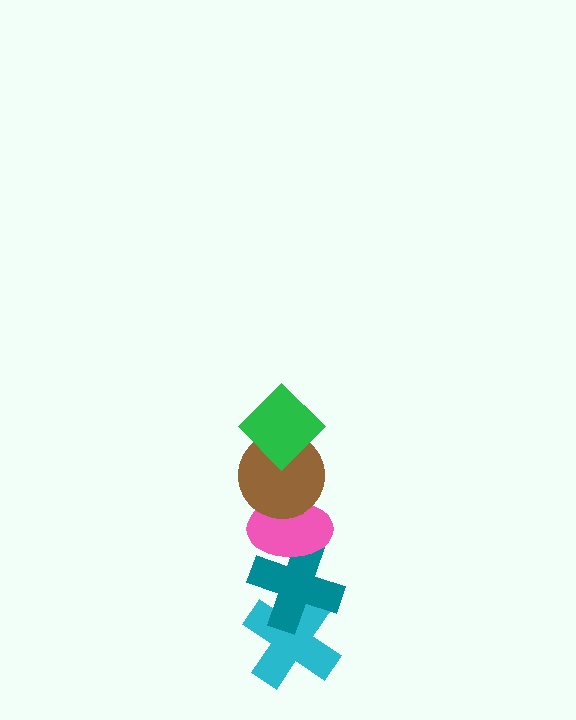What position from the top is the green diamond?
The green diamond is 1st from the top.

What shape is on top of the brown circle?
The green diamond is on top of the brown circle.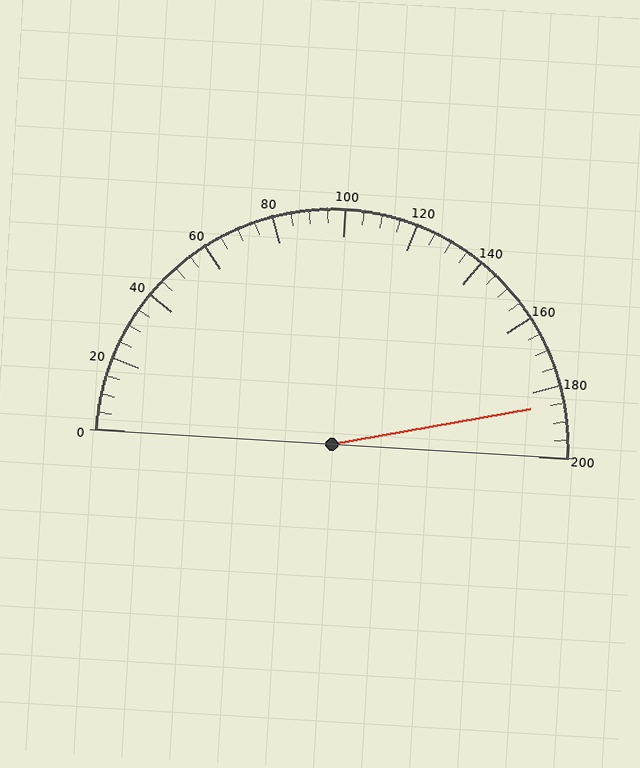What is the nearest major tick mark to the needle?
The nearest major tick mark is 180.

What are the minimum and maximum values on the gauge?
The gauge ranges from 0 to 200.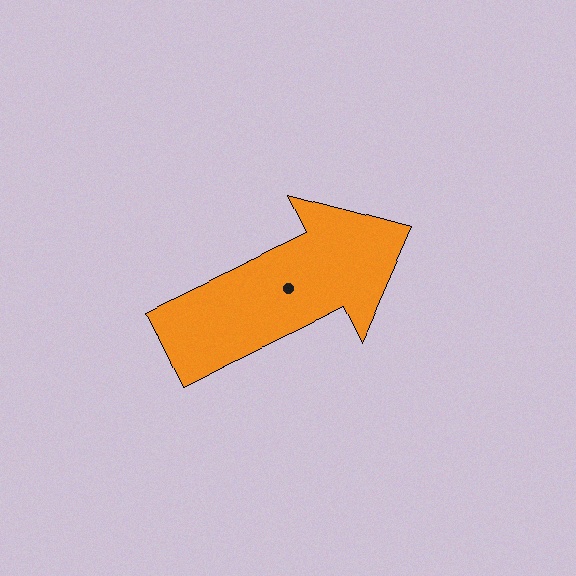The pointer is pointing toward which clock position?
Roughly 2 o'clock.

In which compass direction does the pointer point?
Northeast.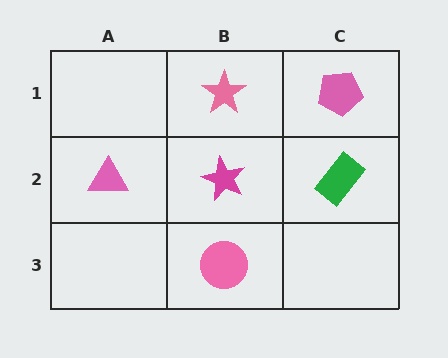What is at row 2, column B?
A magenta star.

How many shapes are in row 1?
2 shapes.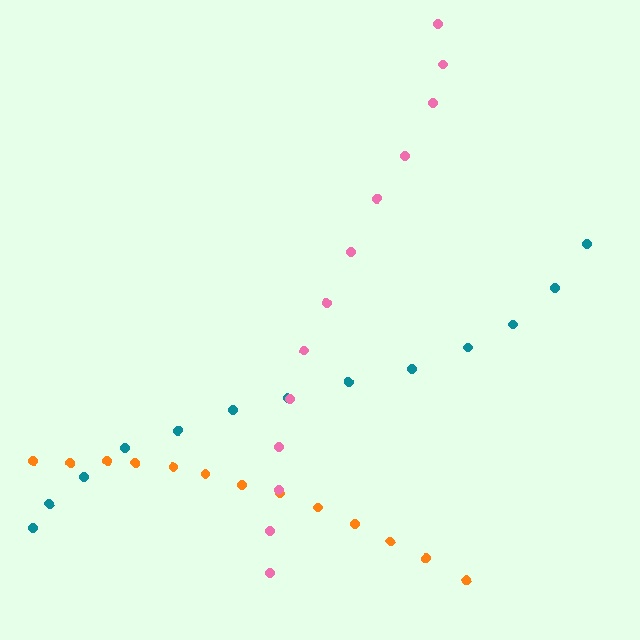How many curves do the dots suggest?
There are 3 distinct paths.